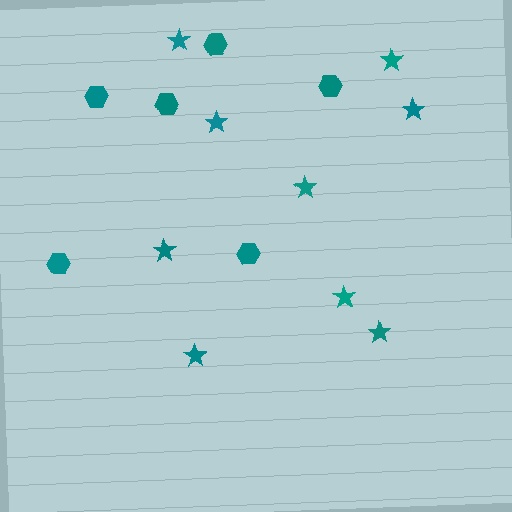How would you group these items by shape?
There are 2 groups: one group of hexagons (6) and one group of stars (9).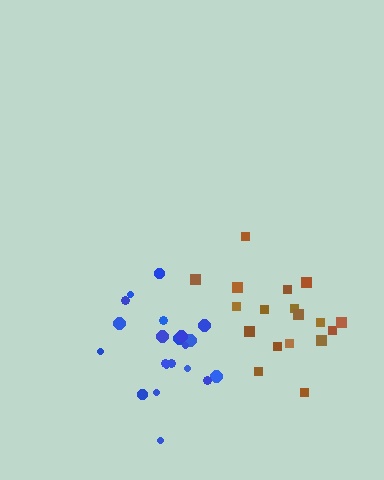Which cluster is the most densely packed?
Blue.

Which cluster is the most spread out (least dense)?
Brown.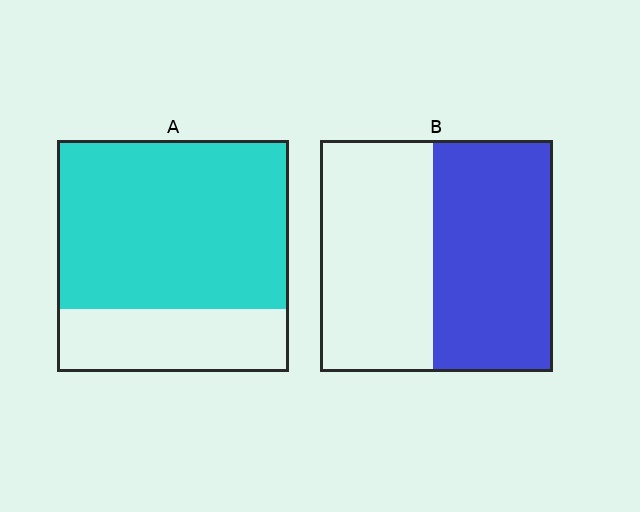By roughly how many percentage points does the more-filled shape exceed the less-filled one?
By roughly 20 percentage points (A over B).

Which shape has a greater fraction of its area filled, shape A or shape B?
Shape A.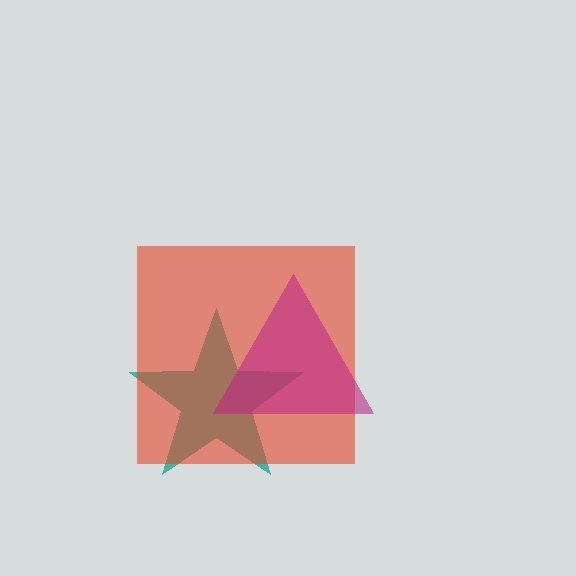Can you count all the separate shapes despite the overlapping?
Yes, there are 3 separate shapes.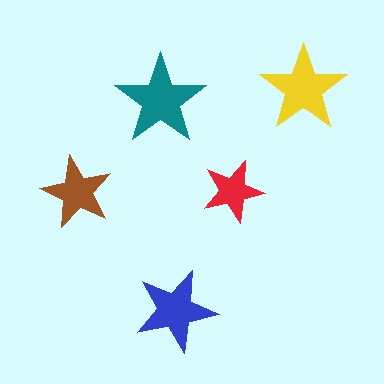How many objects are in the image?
There are 5 objects in the image.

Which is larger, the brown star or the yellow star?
The yellow one.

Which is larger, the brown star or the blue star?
The blue one.